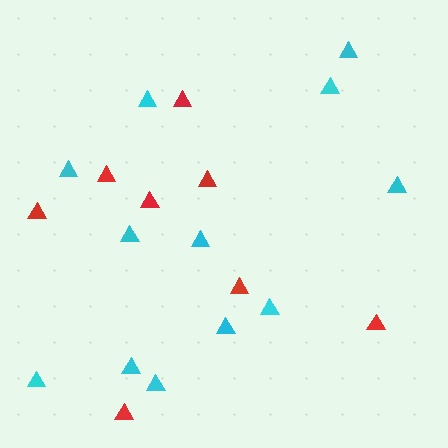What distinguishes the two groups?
There are 2 groups: one group of cyan triangles (12) and one group of red triangles (8).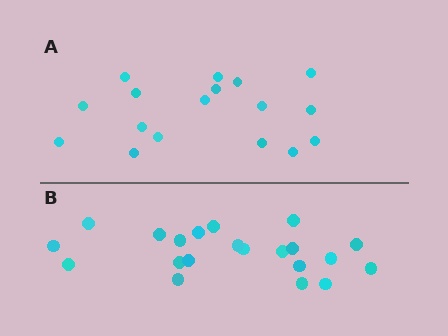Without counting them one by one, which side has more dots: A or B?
Region B (the bottom region) has more dots.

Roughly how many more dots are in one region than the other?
Region B has about 4 more dots than region A.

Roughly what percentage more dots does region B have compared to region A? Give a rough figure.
About 25% more.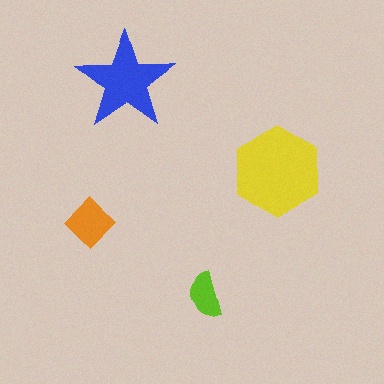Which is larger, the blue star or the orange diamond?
The blue star.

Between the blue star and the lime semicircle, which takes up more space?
The blue star.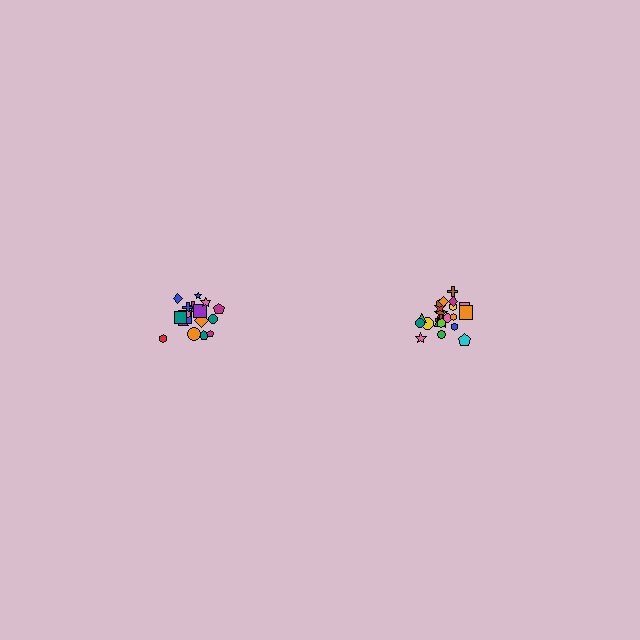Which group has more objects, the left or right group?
The right group.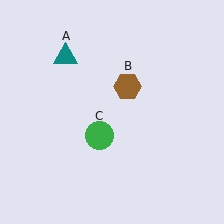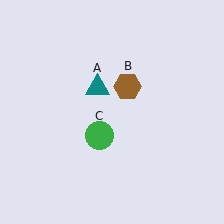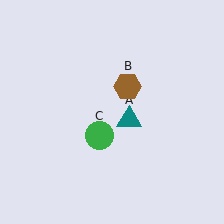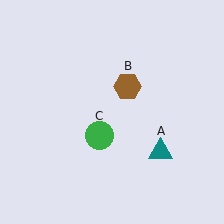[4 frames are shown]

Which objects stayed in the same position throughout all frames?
Brown hexagon (object B) and green circle (object C) remained stationary.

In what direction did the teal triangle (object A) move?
The teal triangle (object A) moved down and to the right.